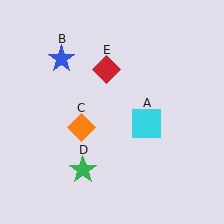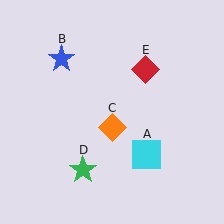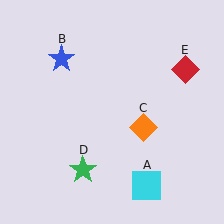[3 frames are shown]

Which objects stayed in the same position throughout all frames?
Blue star (object B) and green star (object D) remained stationary.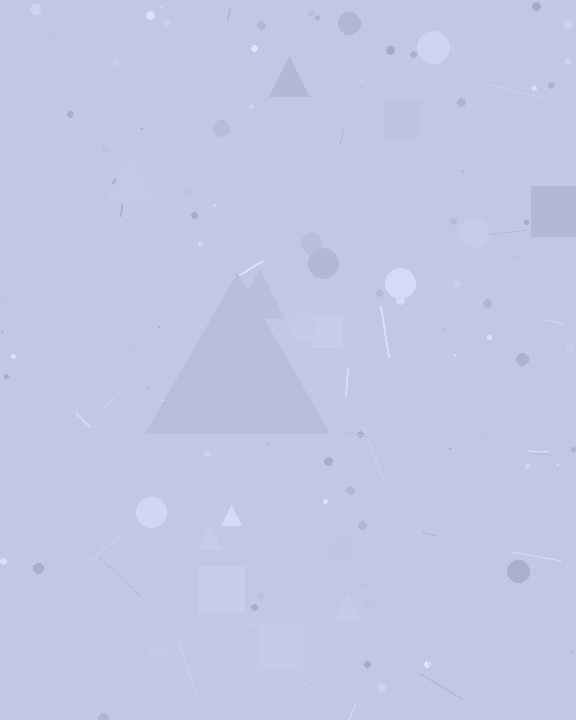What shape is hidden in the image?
A triangle is hidden in the image.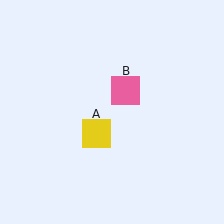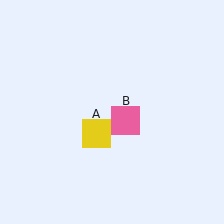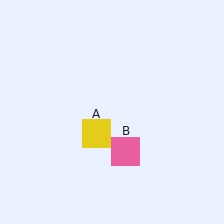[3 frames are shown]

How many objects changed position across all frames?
1 object changed position: pink square (object B).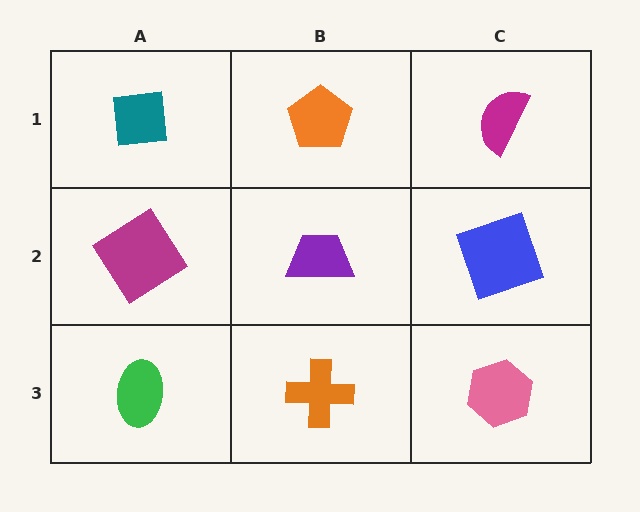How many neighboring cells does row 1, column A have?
2.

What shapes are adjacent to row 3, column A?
A magenta diamond (row 2, column A), an orange cross (row 3, column B).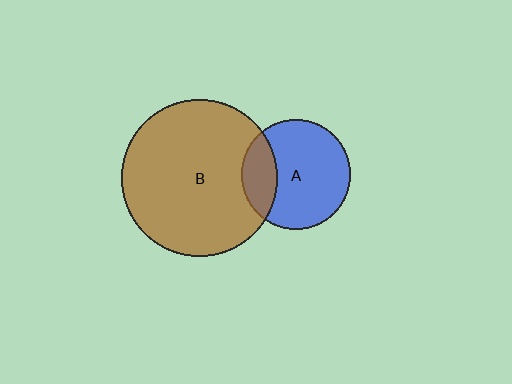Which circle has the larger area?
Circle B (brown).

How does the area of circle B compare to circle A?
Approximately 2.0 times.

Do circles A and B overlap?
Yes.